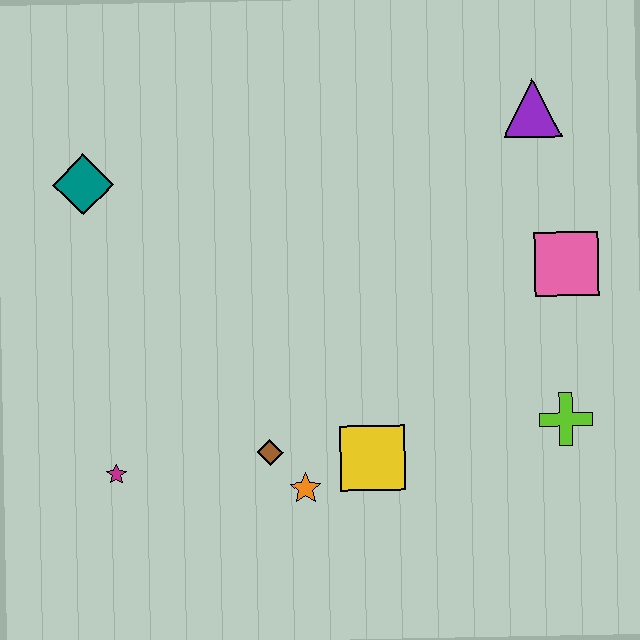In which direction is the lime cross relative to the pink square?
The lime cross is below the pink square.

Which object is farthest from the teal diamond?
The lime cross is farthest from the teal diamond.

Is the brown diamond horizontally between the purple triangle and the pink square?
No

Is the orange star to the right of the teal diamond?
Yes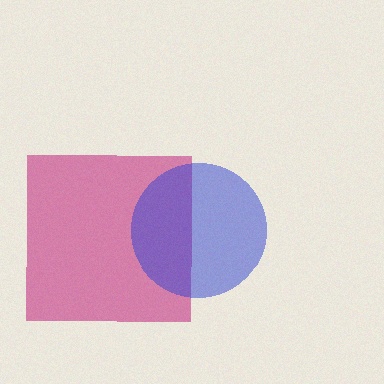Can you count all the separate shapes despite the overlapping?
Yes, there are 2 separate shapes.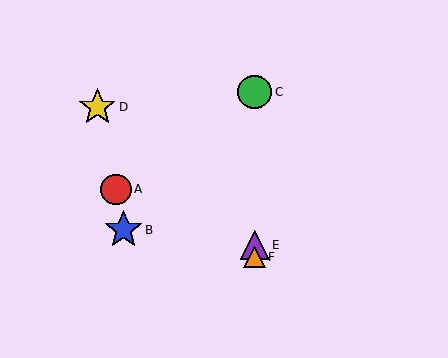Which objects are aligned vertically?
Objects C, E, F are aligned vertically.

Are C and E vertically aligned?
Yes, both are at x≈255.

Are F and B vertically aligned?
No, F is at x≈255 and B is at x≈123.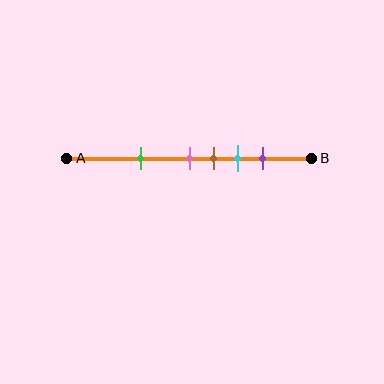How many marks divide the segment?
There are 5 marks dividing the segment.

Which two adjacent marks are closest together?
The pink and brown marks are the closest adjacent pair.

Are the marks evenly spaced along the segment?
No, the marks are not evenly spaced.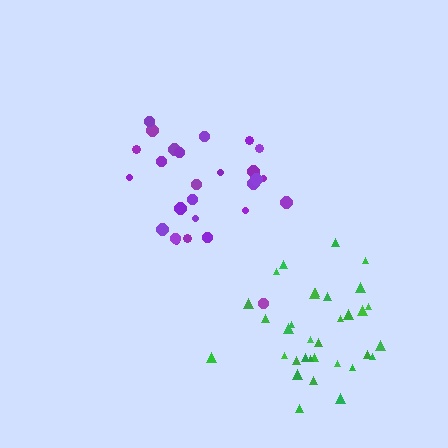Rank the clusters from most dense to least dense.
green, purple.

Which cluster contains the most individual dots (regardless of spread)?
Green (33).